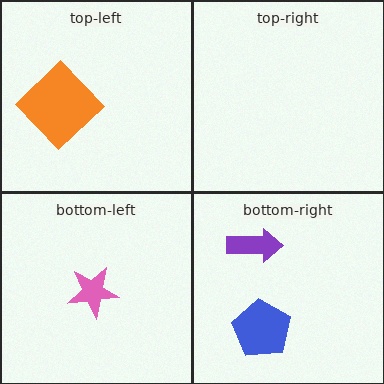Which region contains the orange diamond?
The top-left region.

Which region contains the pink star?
The bottom-left region.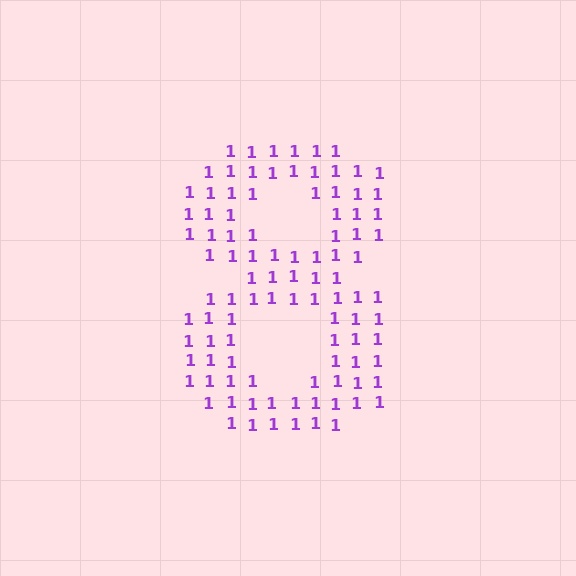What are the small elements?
The small elements are digit 1's.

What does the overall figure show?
The overall figure shows the digit 8.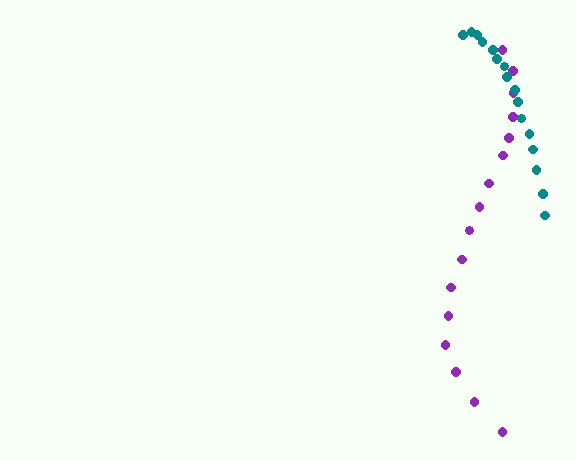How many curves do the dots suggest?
There are 2 distinct paths.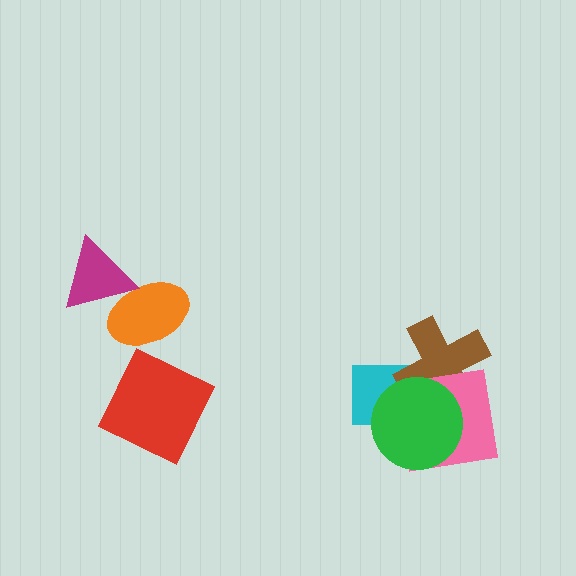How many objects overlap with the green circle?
3 objects overlap with the green circle.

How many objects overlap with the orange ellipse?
1 object overlaps with the orange ellipse.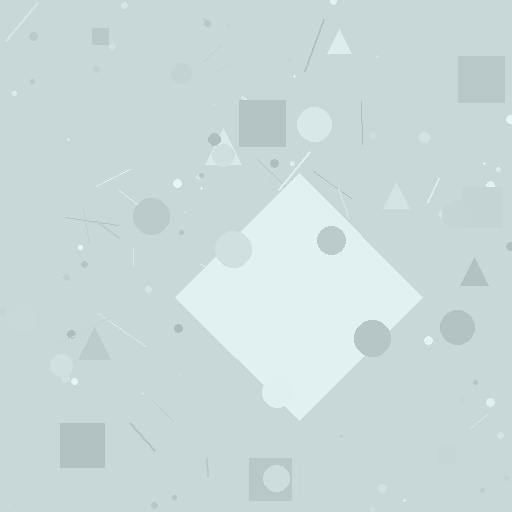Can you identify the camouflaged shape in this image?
The camouflaged shape is a diamond.